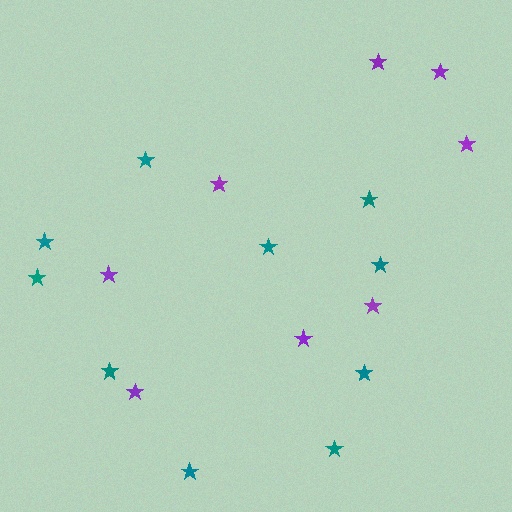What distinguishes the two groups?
There are 2 groups: one group of teal stars (10) and one group of purple stars (8).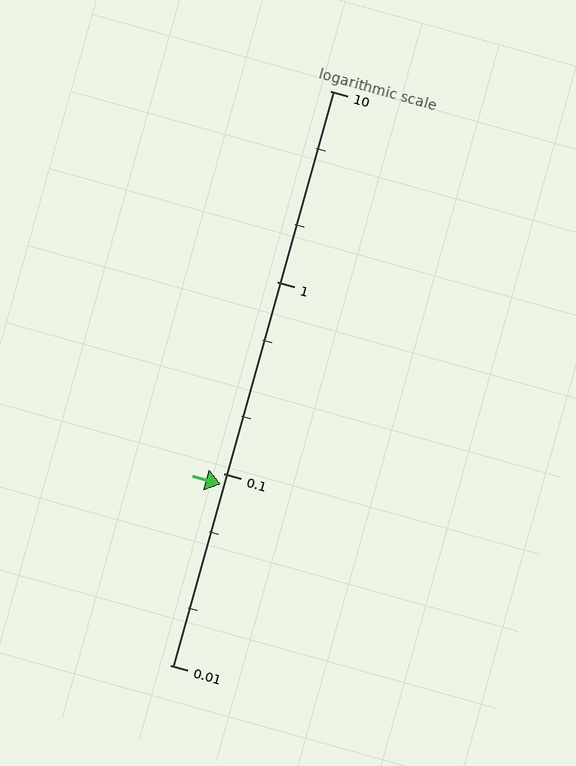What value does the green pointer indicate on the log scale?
The pointer indicates approximately 0.088.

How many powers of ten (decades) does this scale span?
The scale spans 3 decades, from 0.01 to 10.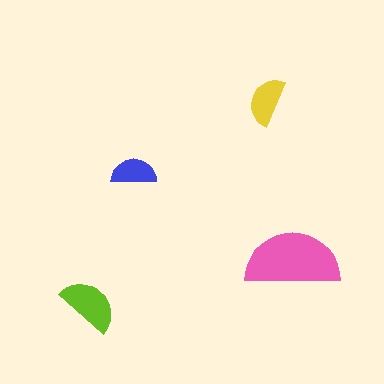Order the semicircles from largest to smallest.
the pink one, the lime one, the yellow one, the blue one.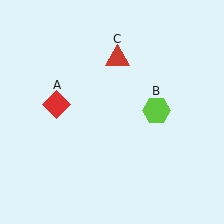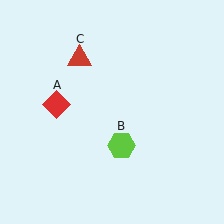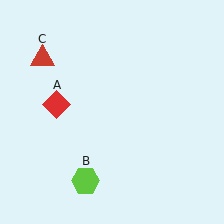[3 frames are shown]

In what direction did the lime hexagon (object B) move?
The lime hexagon (object B) moved down and to the left.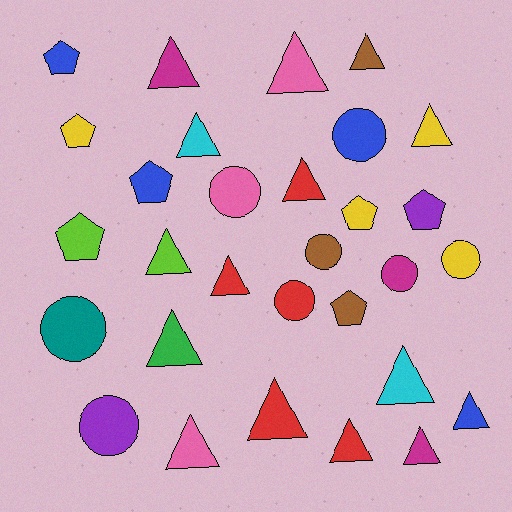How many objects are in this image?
There are 30 objects.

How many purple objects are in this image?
There are 2 purple objects.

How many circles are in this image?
There are 8 circles.